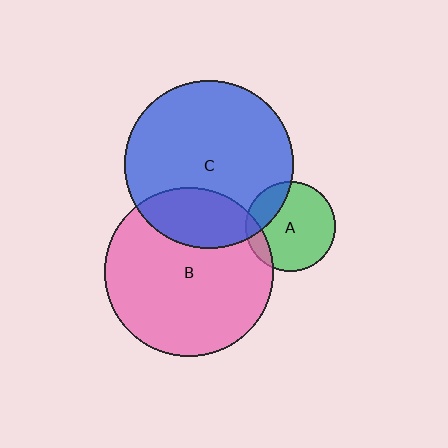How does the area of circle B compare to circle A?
Approximately 3.5 times.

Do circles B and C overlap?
Yes.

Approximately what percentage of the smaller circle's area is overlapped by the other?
Approximately 25%.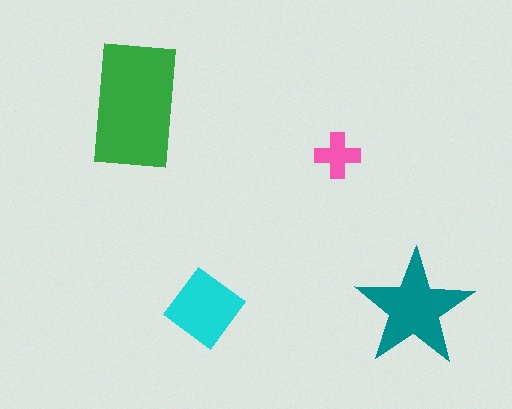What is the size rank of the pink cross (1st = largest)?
4th.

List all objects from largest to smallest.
The green rectangle, the teal star, the cyan diamond, the pink cross.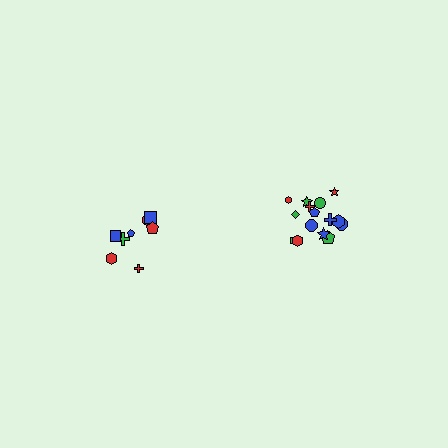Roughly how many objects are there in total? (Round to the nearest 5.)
Roughly 25 objects in total.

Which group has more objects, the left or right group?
The right group.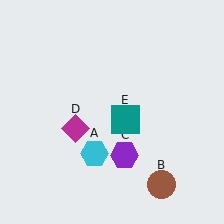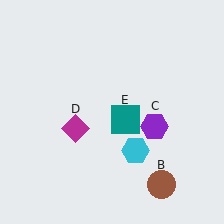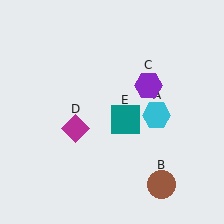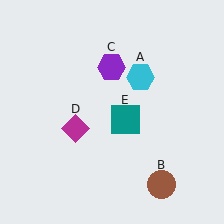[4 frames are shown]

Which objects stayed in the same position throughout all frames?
Brown circle (object B) and magenta diamond (object D) and teal square (object E) remained stationary.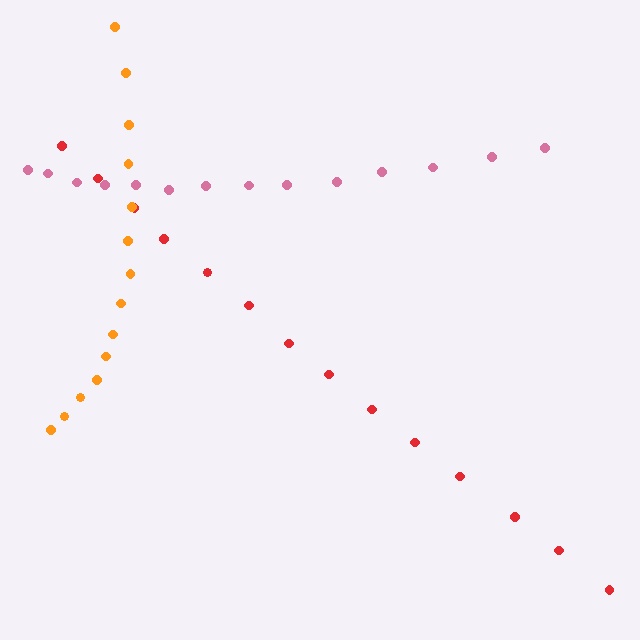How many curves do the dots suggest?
There are 3 distinct paths.